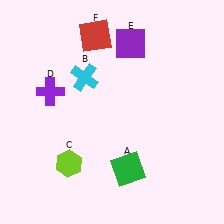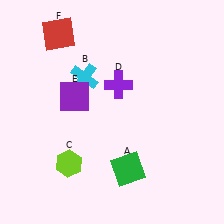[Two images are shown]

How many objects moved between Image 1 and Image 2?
3 objects moved between the two images.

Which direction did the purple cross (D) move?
The purple cross (D) moved right.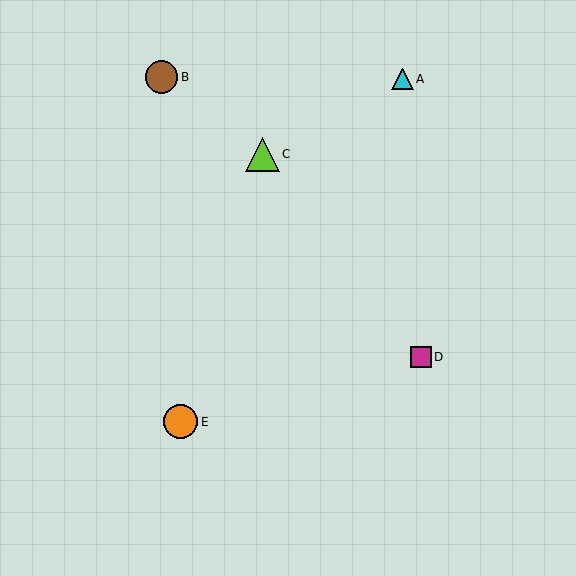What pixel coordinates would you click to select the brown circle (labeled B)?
Click at (162, 77) to select the brown circle B.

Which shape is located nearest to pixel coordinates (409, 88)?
The cyan triangle (labeled A) at (402, 79) is nearest to that location.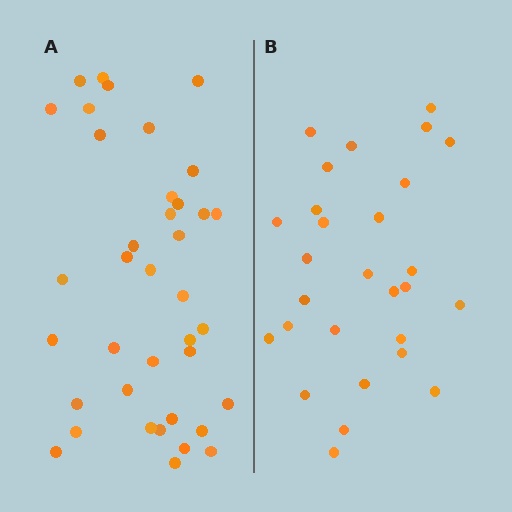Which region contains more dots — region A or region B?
Region A (the left region) has more dots.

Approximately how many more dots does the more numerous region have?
Region A has roughly 10 or so more dots than region B.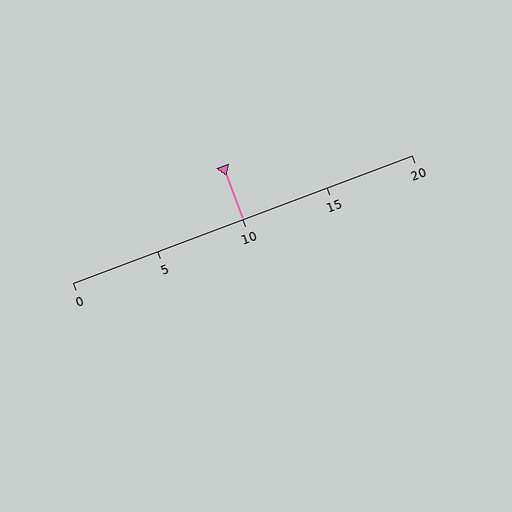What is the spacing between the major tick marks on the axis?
The major ticks are spaced 5 apart.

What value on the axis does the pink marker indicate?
The marker indicates approximately 10.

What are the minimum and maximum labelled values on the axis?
The axis runs from 0 to 20.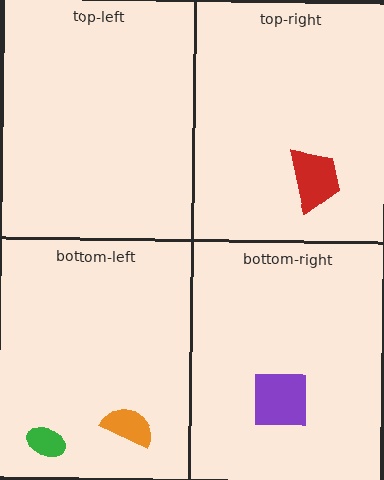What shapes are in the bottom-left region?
The green ellipse, the orange semicircle.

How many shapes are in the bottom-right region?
1.